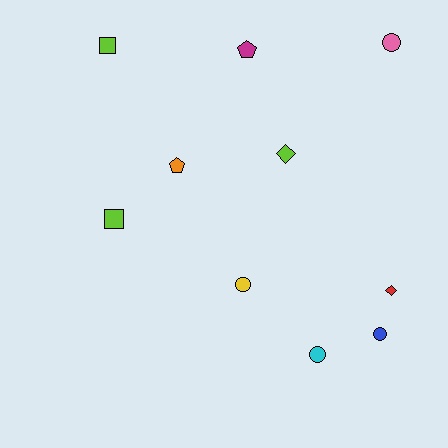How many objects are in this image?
There are 10 objects.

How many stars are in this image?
There are no stars.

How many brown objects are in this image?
There are no brown objects.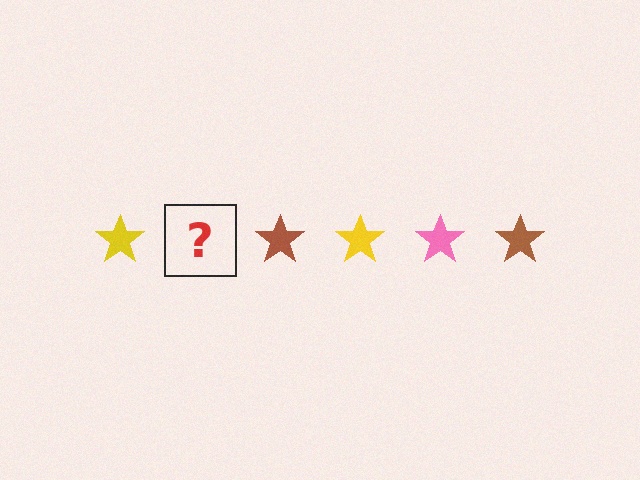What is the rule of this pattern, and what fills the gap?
The rule is that the pattern cycles through yellow, pink, brown stars. The gap should be filled with a pink star.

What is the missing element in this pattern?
The missing element is a pink star.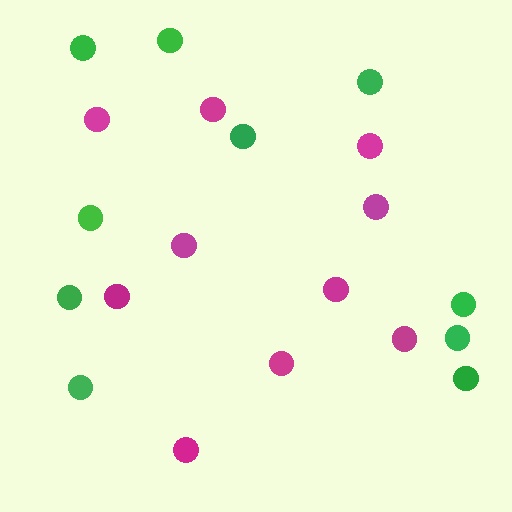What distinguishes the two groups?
There are 2 groups: one group of green circles (10) and one group of magenta circles (10).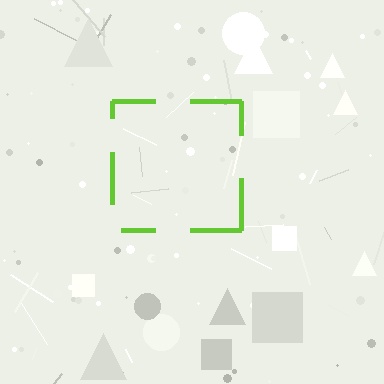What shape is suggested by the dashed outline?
The dashed outline suggests a square.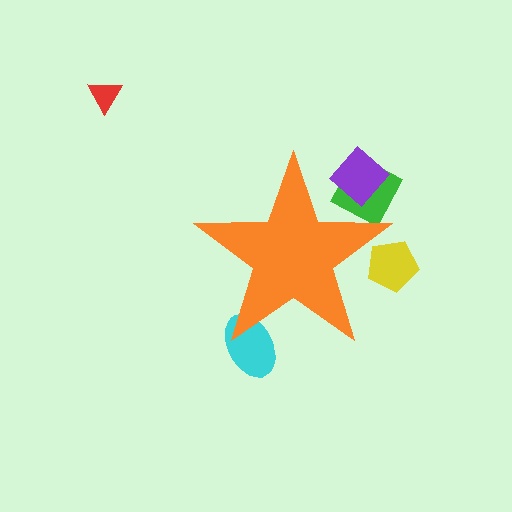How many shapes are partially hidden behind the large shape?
4 shapes are partially hidden.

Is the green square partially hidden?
Yes, the green square is partially hidden behind the orange star.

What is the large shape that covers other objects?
An orange star.